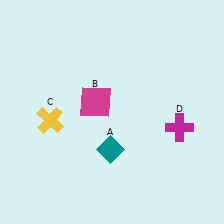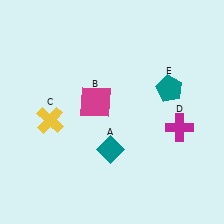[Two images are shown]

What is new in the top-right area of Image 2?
A teal pentagon (E) was added in the top-right area of Image 2.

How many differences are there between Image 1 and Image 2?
There is 1 difference between the two images.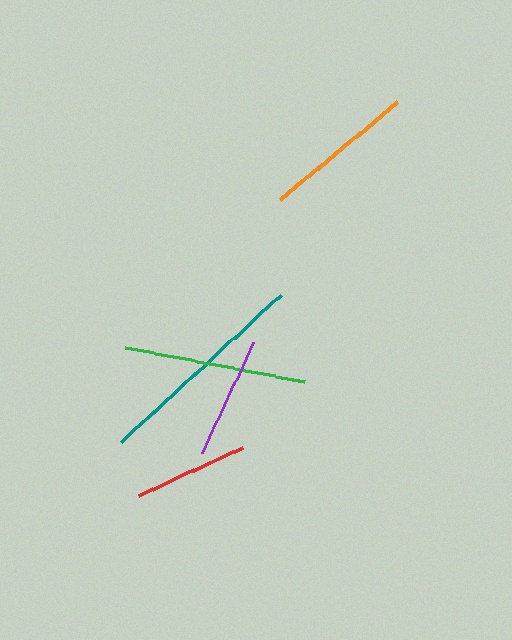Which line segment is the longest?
The teal line is the longest at approximately 217 pixels.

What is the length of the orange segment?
The orange segment is approximately 152 pixels long.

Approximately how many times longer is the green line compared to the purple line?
The green line is approximately 1.5 times the length of the purple line.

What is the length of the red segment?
The red segment is approximately 116 pixels long.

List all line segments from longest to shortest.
From longest to shortest: teal, green, orange, purple, red.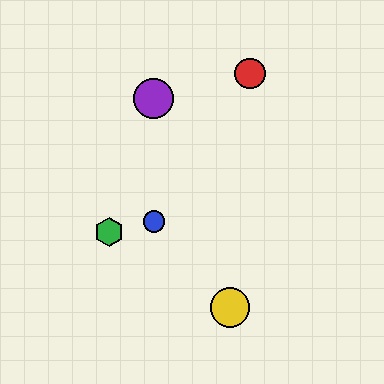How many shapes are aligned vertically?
2 shapes (the blue circle, the purple circle) are aligned vertically.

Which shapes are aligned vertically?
The blue circle, the purple circle are aligned vertically.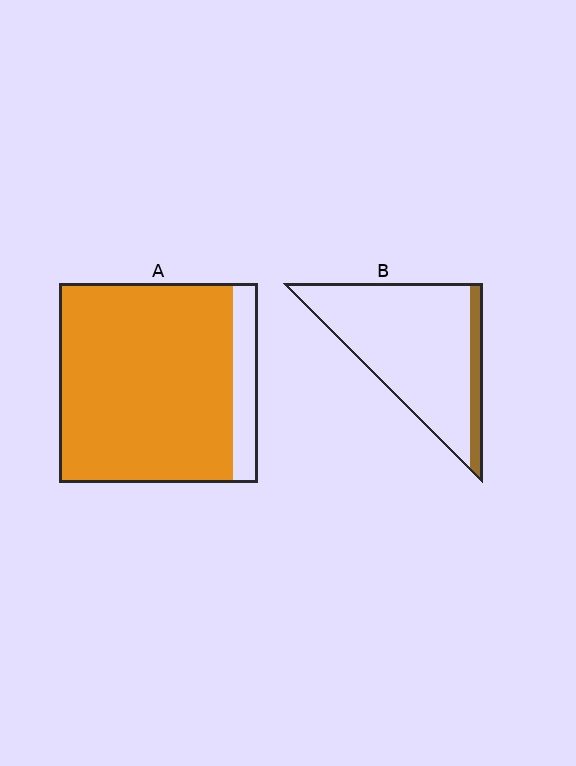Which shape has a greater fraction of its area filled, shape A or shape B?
Shape A.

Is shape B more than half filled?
No.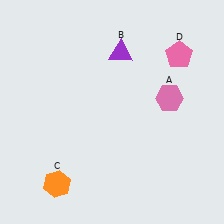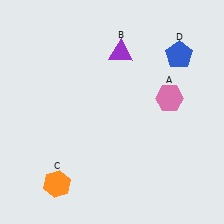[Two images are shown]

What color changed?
The pentagon (D) changed from pink in Image 1 to blue in Image 2.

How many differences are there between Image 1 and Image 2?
There is 1 difference between the two images.